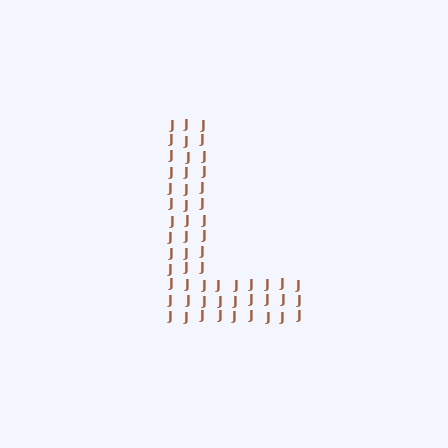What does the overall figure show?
The overall figure shows the letter L.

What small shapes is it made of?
It is made of small letter J's.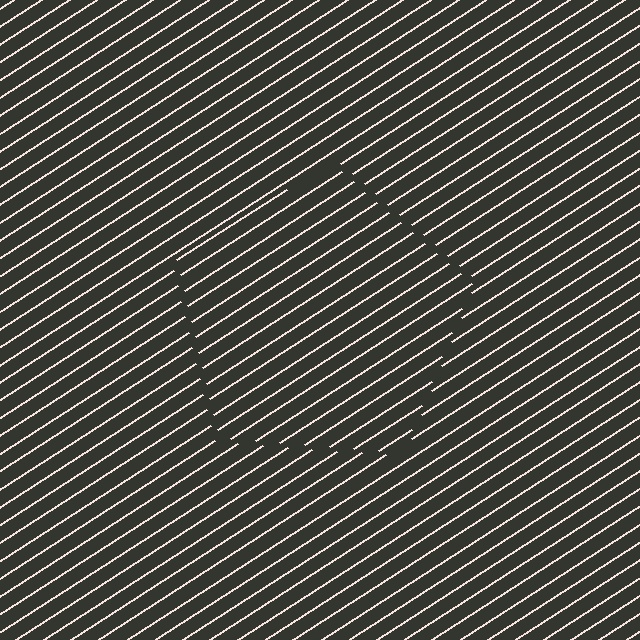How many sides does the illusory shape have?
5 sides — the line-ends trace a pentagon.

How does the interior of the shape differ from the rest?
The interior of the shape contains the same grating, shifted by half a period — the contour is defined by the phase discontinuity where line-ends from the inner and outer gratings abut.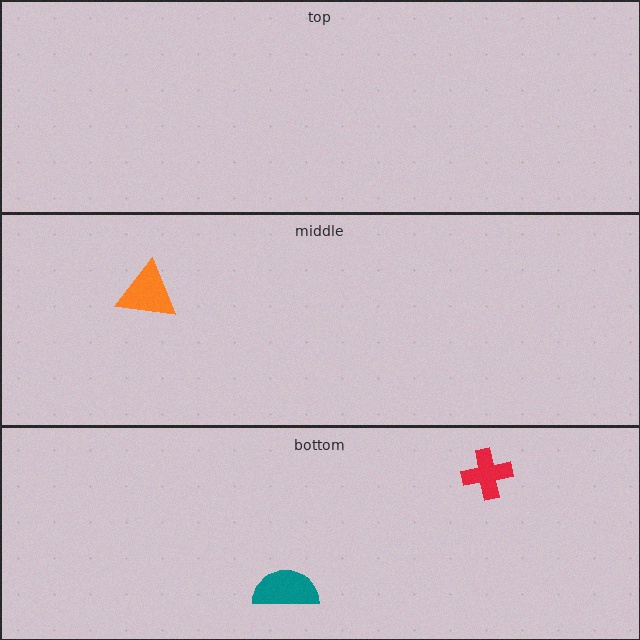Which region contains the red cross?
The bottom region.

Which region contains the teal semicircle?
The bottom region.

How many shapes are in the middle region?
1.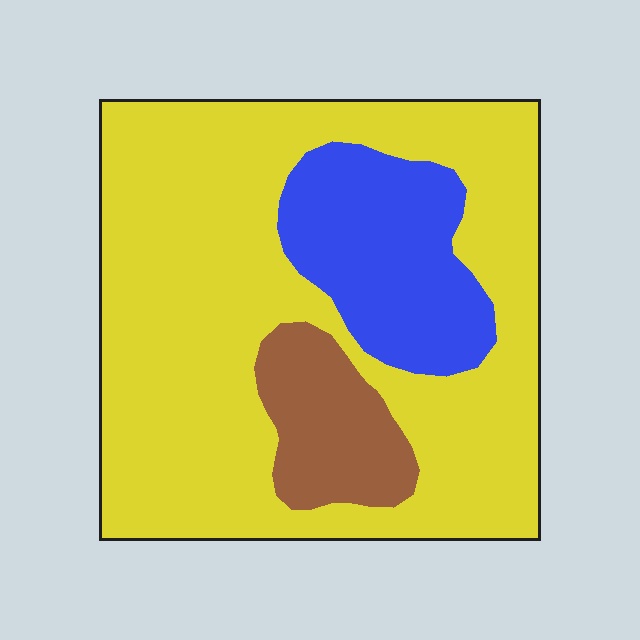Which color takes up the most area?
Yellow, at roughly 70%.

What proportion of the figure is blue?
Blue covers 18% of the figure.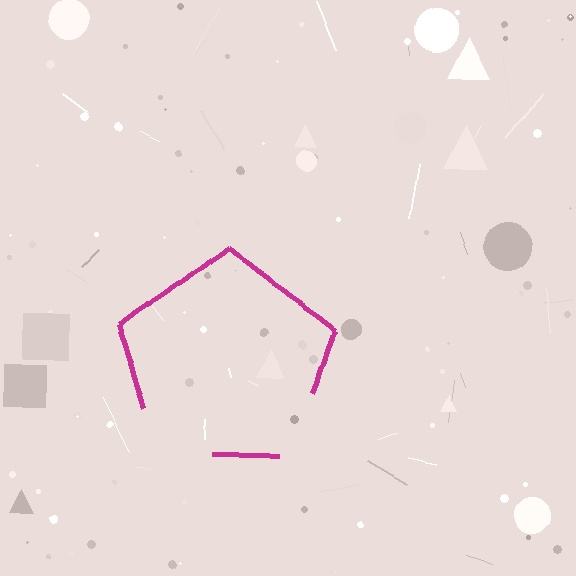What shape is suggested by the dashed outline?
The dashed outline suggests a pentagon.